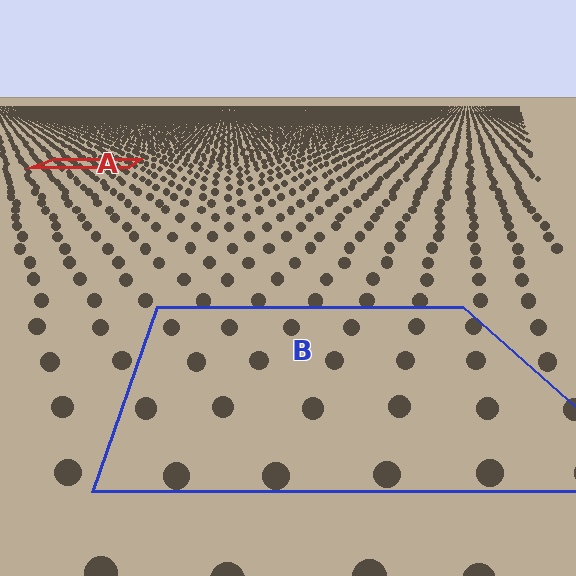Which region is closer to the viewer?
Region B is closer. The texture elements there are larger and more spread out.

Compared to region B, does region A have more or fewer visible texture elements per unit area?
Region A has more texture elements per unit area — they are packed more densely because it is farther away.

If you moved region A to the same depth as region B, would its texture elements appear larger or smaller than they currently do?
They would appear larger. At a closer depth, the same texture elements are projected at a bigger on-screen size.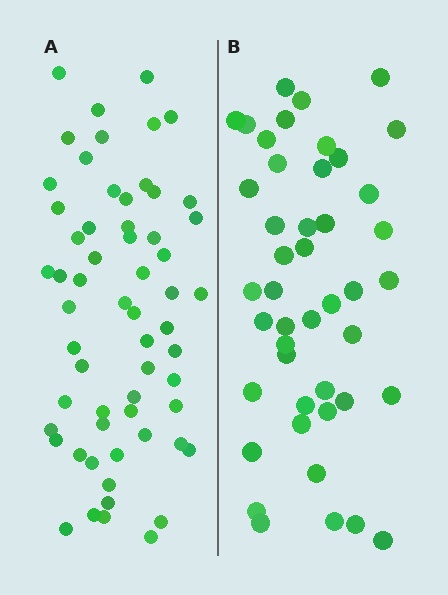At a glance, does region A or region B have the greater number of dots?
Region A (the left region) has more dots.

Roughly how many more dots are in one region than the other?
Region A has approximately 15 more dots than region B.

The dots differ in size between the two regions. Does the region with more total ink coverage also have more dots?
No. Region B has more total ink coverage because its dots are larger, but region A actually contains more individual dots. Total area can be misleading — the number of items is what matters here.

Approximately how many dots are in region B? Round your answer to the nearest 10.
About 40 dots. (The exact count is 45, which rounds to 40.)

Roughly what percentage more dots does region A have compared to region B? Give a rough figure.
About 35% more.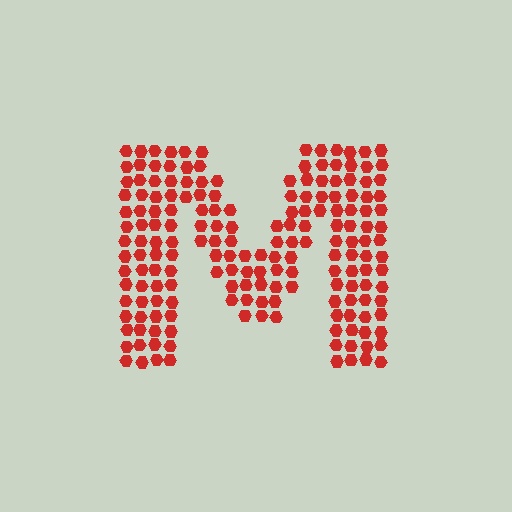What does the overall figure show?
The overall figure shows the letter M.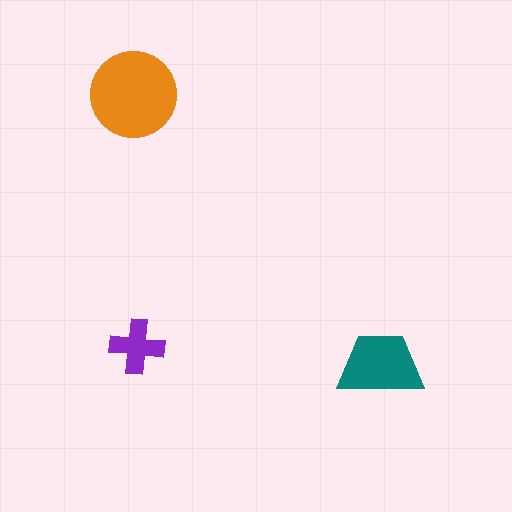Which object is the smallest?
The purple cross.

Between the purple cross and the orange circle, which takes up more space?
The orange circle.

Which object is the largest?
The orange circle.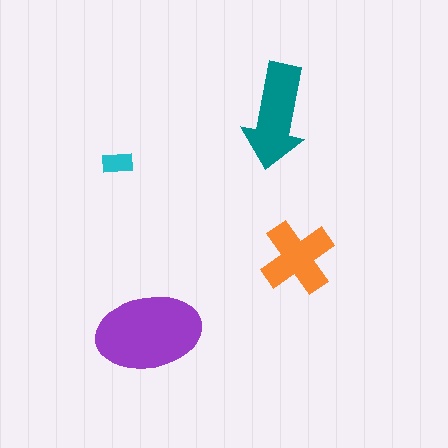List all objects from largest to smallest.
The purple ellipse, the teal arrow, the orange cross, the cyan rectangle.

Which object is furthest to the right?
The orange cross is rightmost.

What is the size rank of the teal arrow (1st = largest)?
2nd.